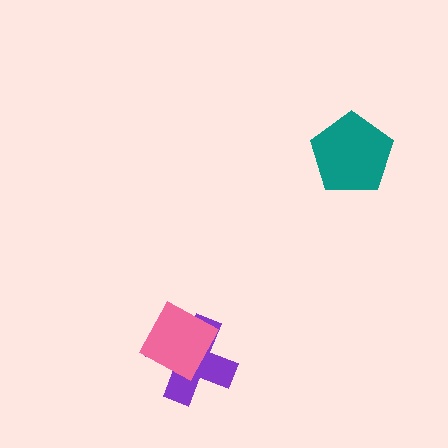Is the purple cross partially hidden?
Yes, it is partially covered by another shape.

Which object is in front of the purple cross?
The pink square is in front of the purple cross.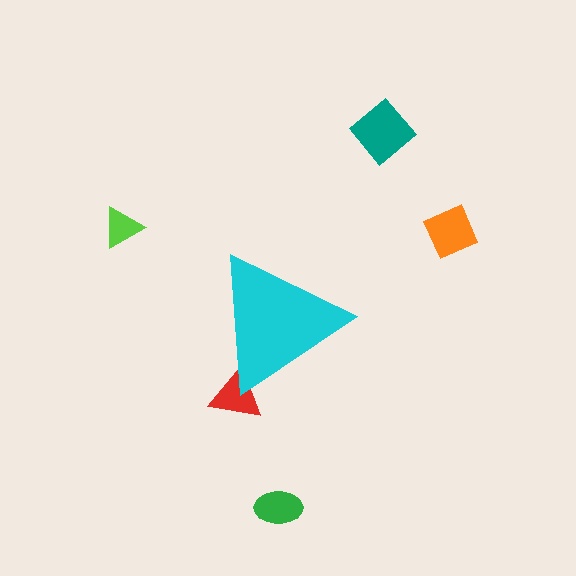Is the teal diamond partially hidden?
No, the teal diamond is fully visible.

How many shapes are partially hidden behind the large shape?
1 shape is partially hidden.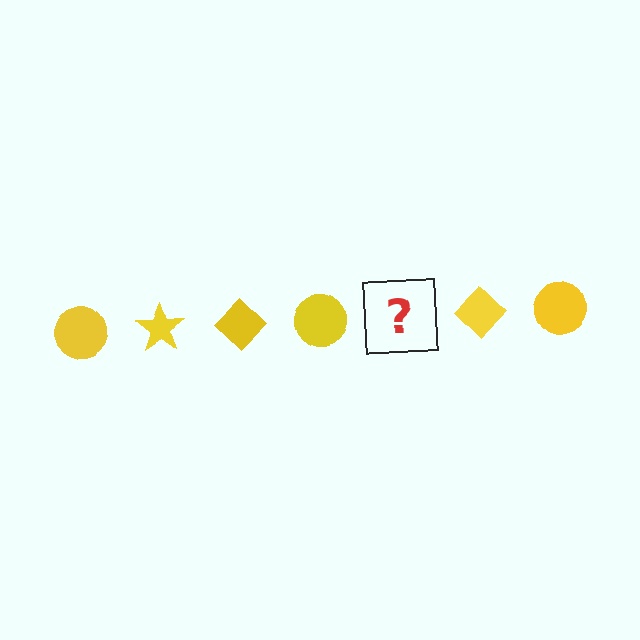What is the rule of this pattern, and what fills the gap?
The rule is that the pattern cycles through circle, star, diamond shapes in yellow. The gap should be filled with a yellow star.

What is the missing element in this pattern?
The missing element is a yellow star.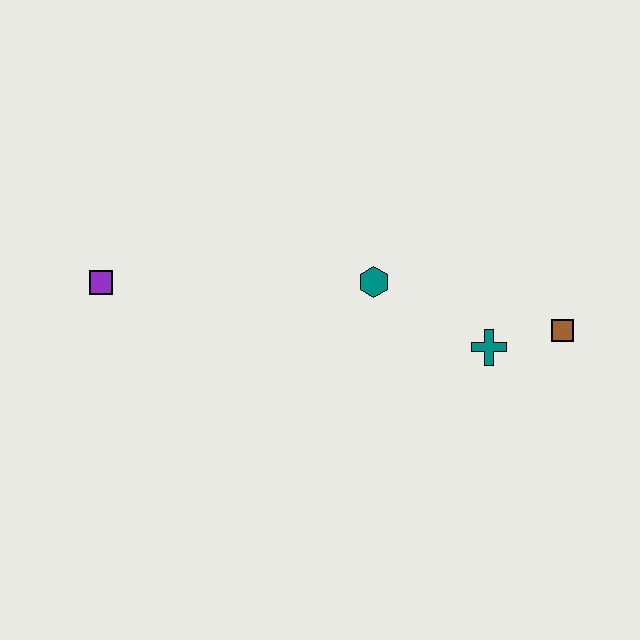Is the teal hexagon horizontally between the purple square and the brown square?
Yes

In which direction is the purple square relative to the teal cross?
The purple square is to the left of the teal cross.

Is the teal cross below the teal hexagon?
Yes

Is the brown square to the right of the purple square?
Yes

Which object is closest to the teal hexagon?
The teal cross is closest to the teal hexagon.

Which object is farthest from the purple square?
The brown square is farthest from the purple square.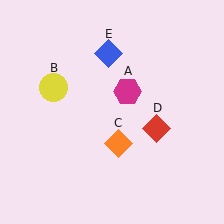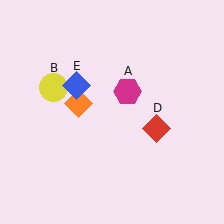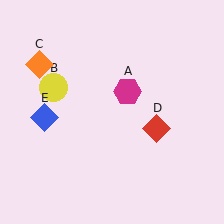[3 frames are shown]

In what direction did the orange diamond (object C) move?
The orange diamond (object C) moved up and to the left.